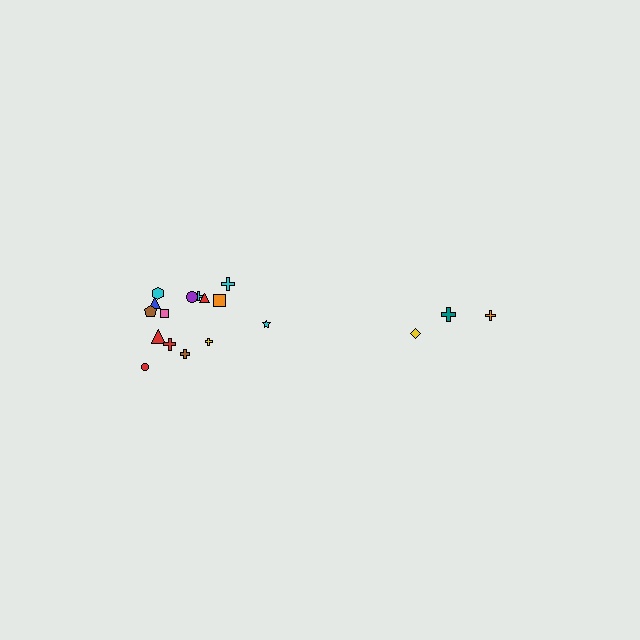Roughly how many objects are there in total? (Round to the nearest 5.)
Roughly 20 objects in total.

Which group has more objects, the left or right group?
The left group.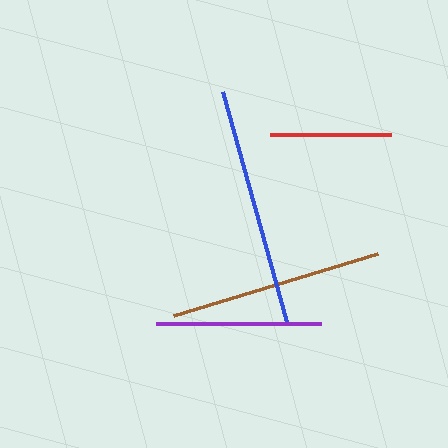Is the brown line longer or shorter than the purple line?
The brown line is longer than the purple line.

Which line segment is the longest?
The blue line is the longest at approximately 239 pixels.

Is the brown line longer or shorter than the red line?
The brown line is longer than the red line.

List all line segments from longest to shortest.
From longest to shortest: blue, brown, purple, red.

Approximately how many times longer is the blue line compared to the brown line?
The blue line is approximately 1.1 times the length of the brown line.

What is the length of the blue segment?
The blue segment is approximately 239 pixels long.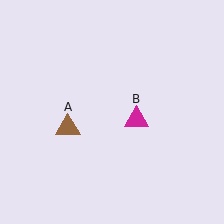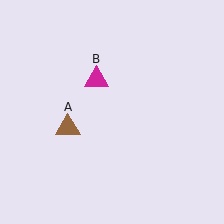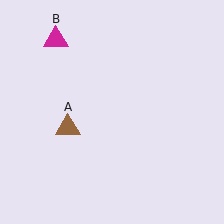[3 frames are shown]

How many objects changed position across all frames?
1 object changed position: magenta triangle (object B).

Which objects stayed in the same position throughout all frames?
Brown triangle (object A) remained stationary.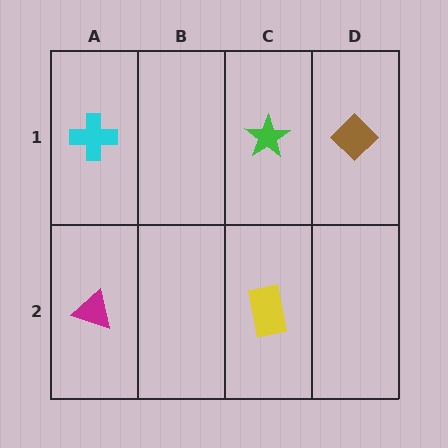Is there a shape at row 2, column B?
No, that cell is empty.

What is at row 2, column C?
A yellow rectangle.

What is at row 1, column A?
A cyan cross.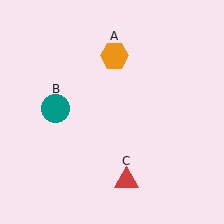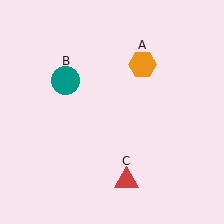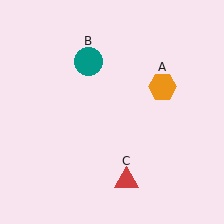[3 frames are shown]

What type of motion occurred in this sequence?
The orange hexagon (object A), teal circle (object B) rotated clockwise around the center of the scene.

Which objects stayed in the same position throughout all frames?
Red triangle (object C) remained stationary.